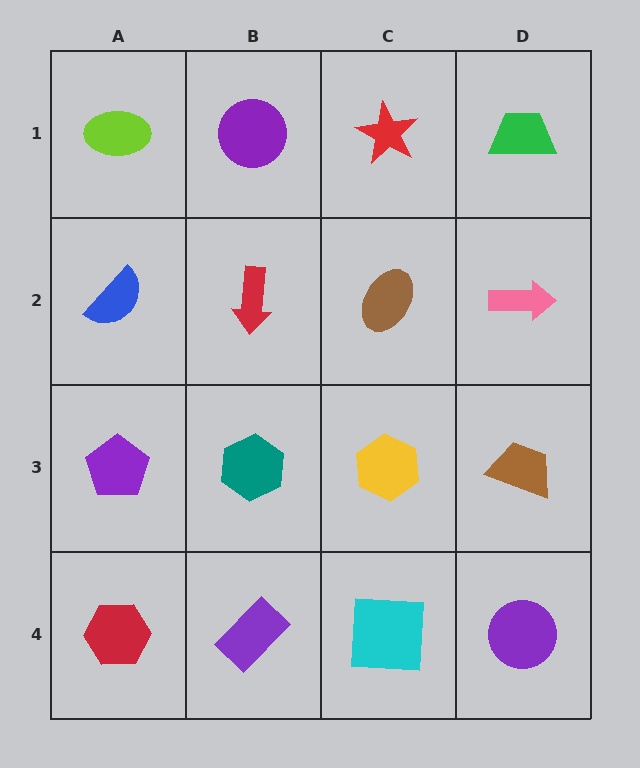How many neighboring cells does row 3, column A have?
3.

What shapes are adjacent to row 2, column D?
A green trapezoid (row 1, column D), a brown trapezoid (row 3, column D), a brown ellipse (row 2, column C).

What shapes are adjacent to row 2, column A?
A lime ellipse (row 1, column A), a purple pentagon (row 3, column A), a red arrow (row 2, column B).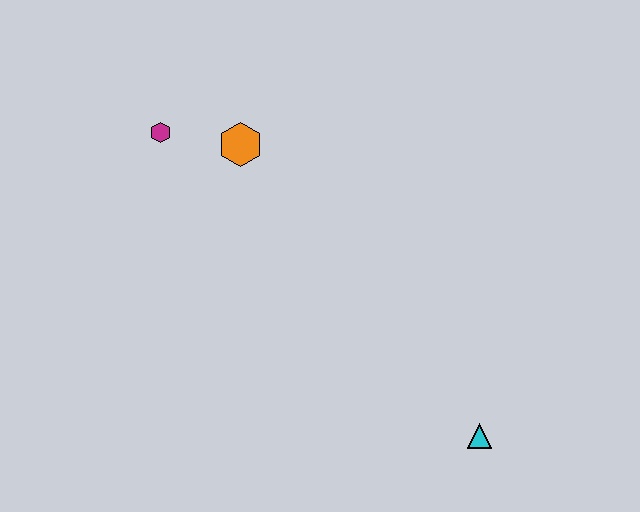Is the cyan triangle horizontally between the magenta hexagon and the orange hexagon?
No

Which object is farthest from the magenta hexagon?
The cyan triangle is farthest from the magenta hexagon.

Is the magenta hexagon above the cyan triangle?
Yes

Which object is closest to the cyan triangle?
The orange hexagon is closest to the cyan triangle.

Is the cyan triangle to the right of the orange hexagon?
Yes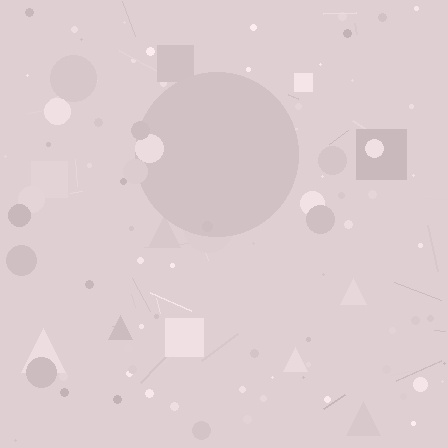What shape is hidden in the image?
A circle is hidden in the image.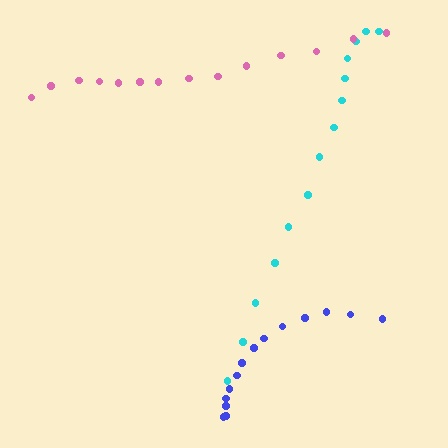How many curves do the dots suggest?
There are 3 distinct paths.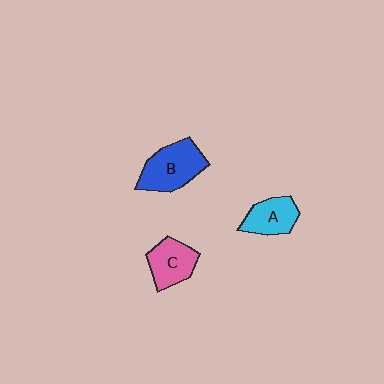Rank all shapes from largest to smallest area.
From largest to smallest: B (blue), C (pink), A (cyan).